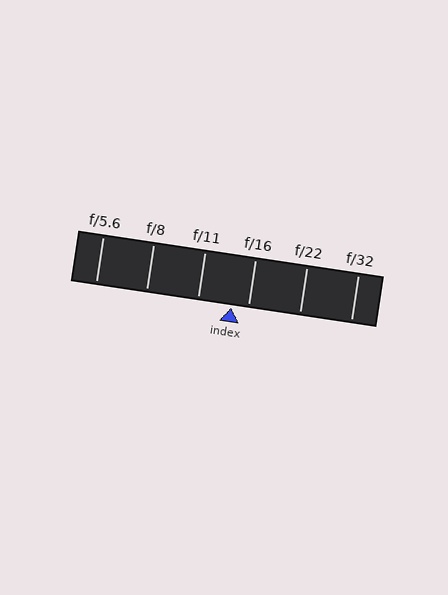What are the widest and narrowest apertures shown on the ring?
The widest aperture shown is f/5.6 and the narrowest is f/32.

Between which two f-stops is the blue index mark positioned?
The index mark is between f/11 and f/16.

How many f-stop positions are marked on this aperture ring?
There are 6 f-stop positions marked.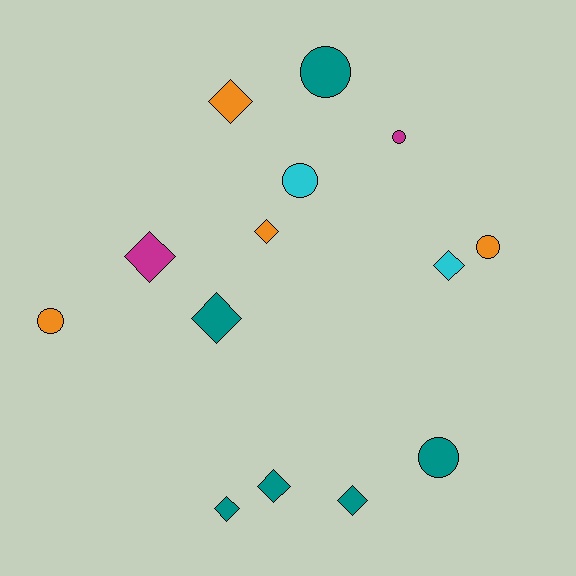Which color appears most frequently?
Teal, with 6 objects.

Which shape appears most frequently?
Diamond, with 8 objects.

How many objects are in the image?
There are 14 objects.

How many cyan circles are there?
There is 1 cyan circle.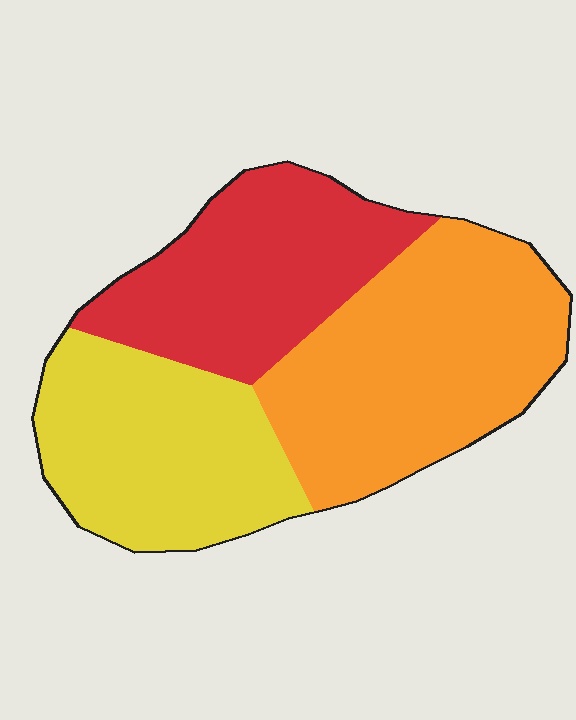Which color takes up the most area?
Orange, at roughly 40%.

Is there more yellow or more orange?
Orange.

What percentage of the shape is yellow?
Yellow covers around 30% of the shape.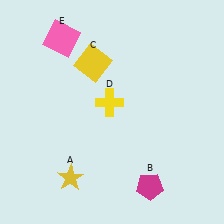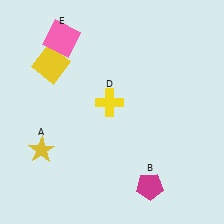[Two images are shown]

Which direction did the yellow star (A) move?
The yellow star (A) moved left.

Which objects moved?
The objects that moved are: the yellow star (A), the yellow square (C).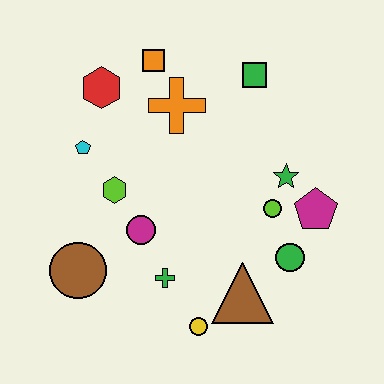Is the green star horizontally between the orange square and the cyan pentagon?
No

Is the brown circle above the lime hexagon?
No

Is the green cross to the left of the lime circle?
Yes